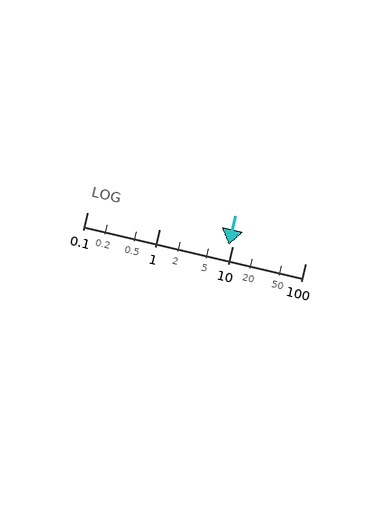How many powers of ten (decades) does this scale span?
The scale spans 3 decades, from 0.1 to 100.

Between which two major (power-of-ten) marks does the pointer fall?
The pointer is between 1 and 10.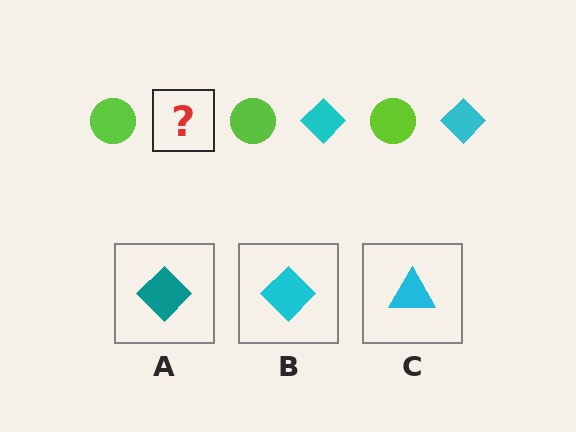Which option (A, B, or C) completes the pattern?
B.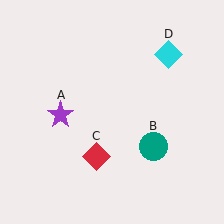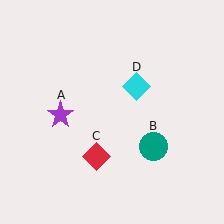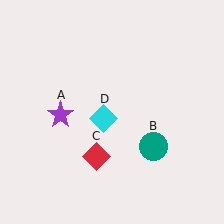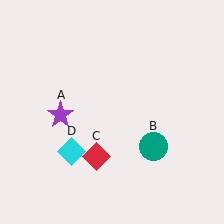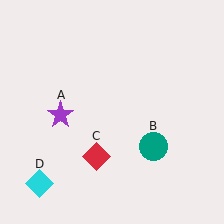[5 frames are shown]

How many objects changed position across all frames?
1 object changed position: cyan diamond (object D).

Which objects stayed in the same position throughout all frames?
Purple star (object A) and teal circle (object B) and red diamond (object C) remained stationary.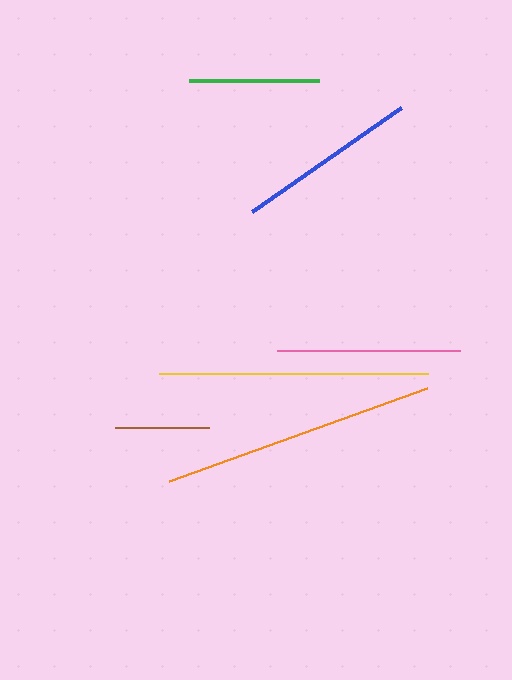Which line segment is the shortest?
The brown line is the shortest at approximately 94 pixels.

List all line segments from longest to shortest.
From longest to shortest: orange, yellow, pink, blue, green, brown.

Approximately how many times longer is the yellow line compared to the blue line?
The yellow line is approximately 1.5 times the length of the blue line.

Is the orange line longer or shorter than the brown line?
The orange line is longer than the brown line.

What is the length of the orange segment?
The orange segment is approximately 274 pixels long.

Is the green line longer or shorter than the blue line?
The blue line is longer than the green line.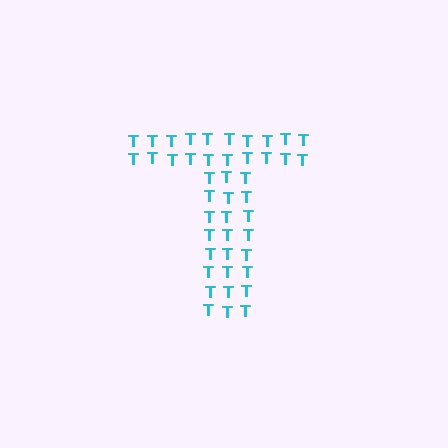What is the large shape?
The large shape is the letter T.